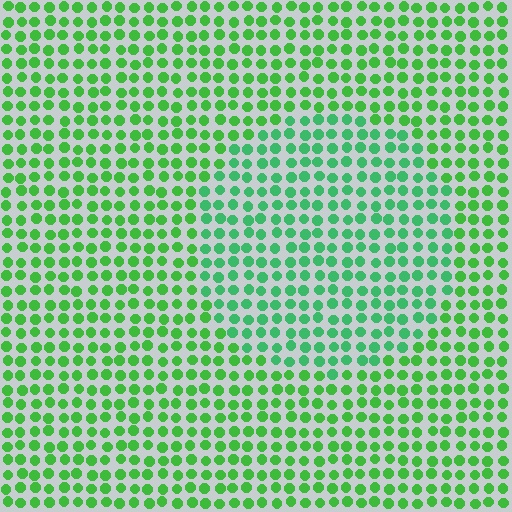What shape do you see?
I see a circle.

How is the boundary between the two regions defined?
The boundary is defined purely by a slight shift in hue (about 23 degrees). Spacing, size, and orientation are identical on both sides.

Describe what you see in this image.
The image is filled with small green elements in a uniform arrangement. A circle-shaped region is visible where the elements are tinted to a slightly different hue, forming a subtle color boundary.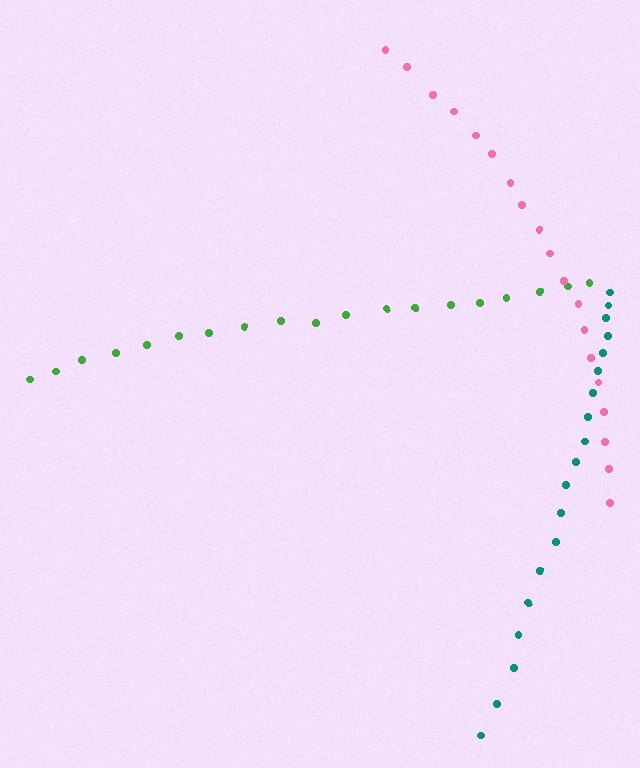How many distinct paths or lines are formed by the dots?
There are 3 distinct paths.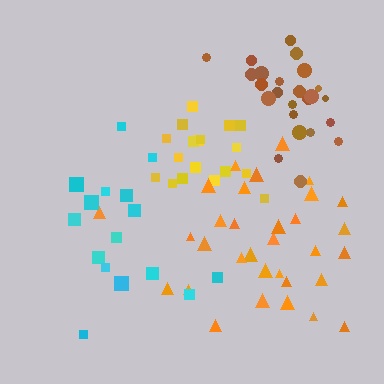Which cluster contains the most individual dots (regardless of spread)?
Orange (32).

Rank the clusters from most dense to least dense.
brown, yellow, orange, cyan.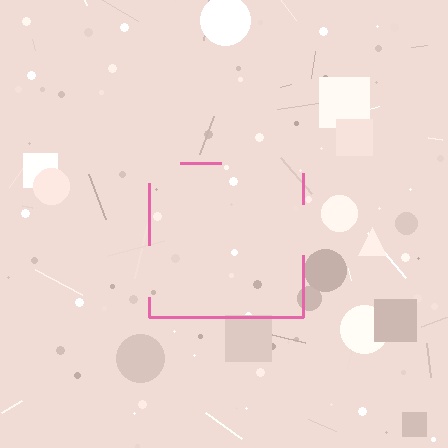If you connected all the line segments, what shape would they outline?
They would outline a square.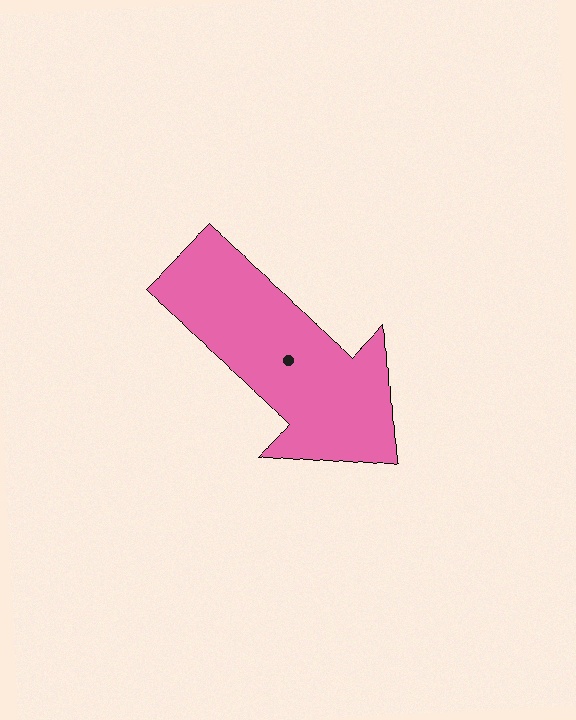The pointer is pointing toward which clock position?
Roughly 5 o'clock.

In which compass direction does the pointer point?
Southeast.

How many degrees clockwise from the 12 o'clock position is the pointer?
Approximately 136 degrees.